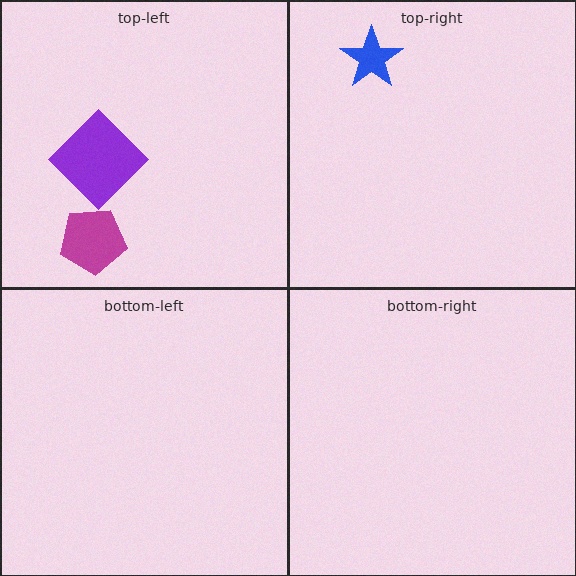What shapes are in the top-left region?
The magenta pentagon, the purple diamond.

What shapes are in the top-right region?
The blue star.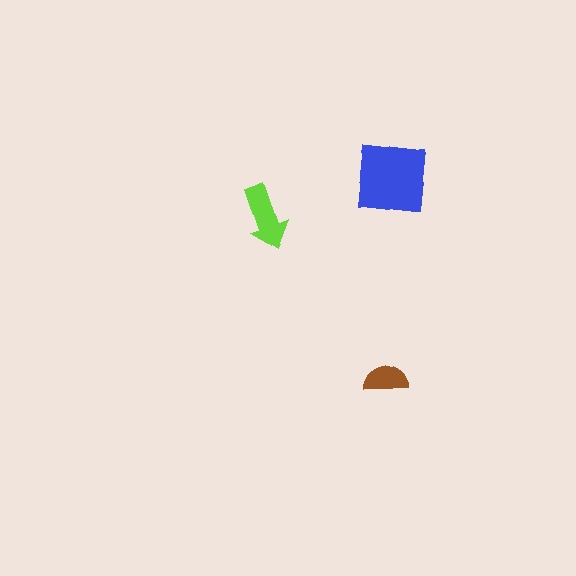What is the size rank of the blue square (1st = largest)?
1st.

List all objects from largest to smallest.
The blue square, the lime arrow, the brown semicircle.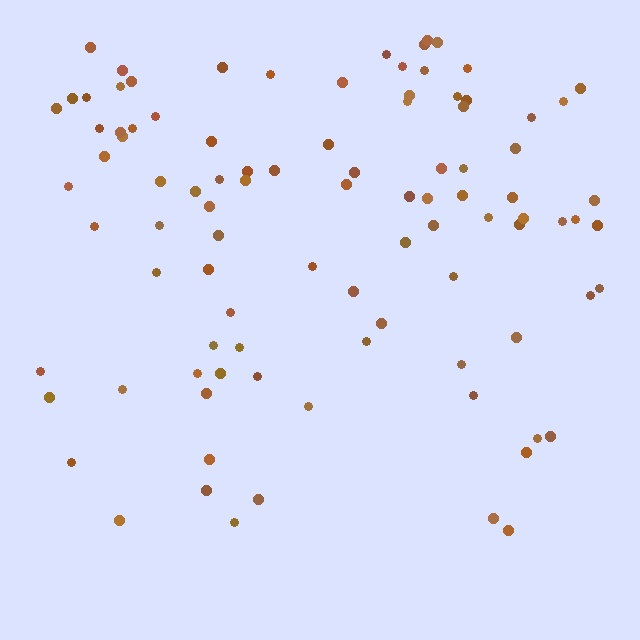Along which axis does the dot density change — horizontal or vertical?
Vertical.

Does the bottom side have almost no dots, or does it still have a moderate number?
Still a moderate number, just noticeably fewer than the top.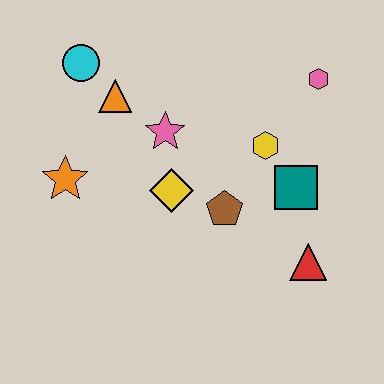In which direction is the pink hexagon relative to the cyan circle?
The pink hexagon is to the right of the cyan circle.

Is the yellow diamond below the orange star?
Yes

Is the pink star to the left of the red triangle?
Yes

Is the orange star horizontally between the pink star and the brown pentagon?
No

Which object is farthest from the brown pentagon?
The cyan circle is farthest from the brown pentagon.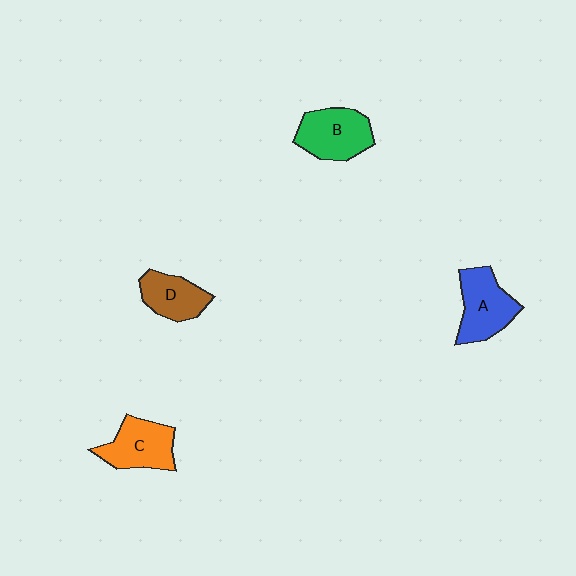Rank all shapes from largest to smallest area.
From largest to smallest: B (green), A (blue), C (orange), D (brown).